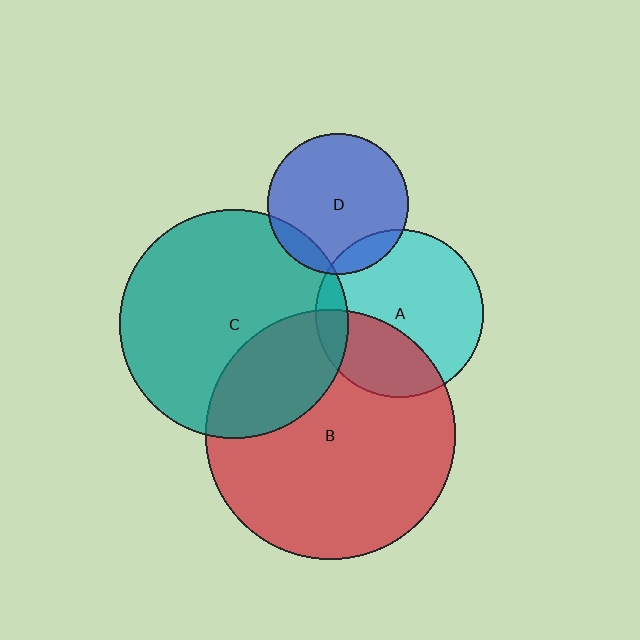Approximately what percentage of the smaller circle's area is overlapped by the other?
Approximately 30%.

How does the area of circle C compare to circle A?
Approximately 1.9 times.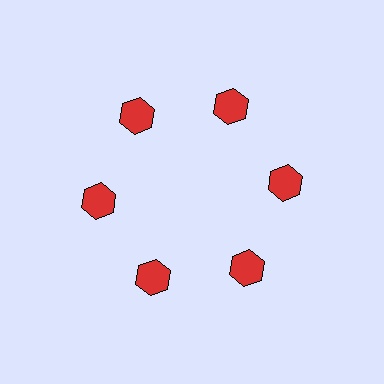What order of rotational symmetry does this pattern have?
This pattern has 6-fold rotational symmetry.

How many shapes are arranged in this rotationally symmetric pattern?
There are 6 shapes, arranged in 6 groups of 1.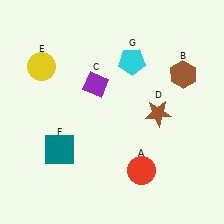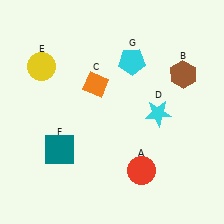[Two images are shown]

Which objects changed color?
C changed from purple to orange. D changed from brown to cyan.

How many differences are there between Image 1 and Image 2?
There are 2 differences between the two images.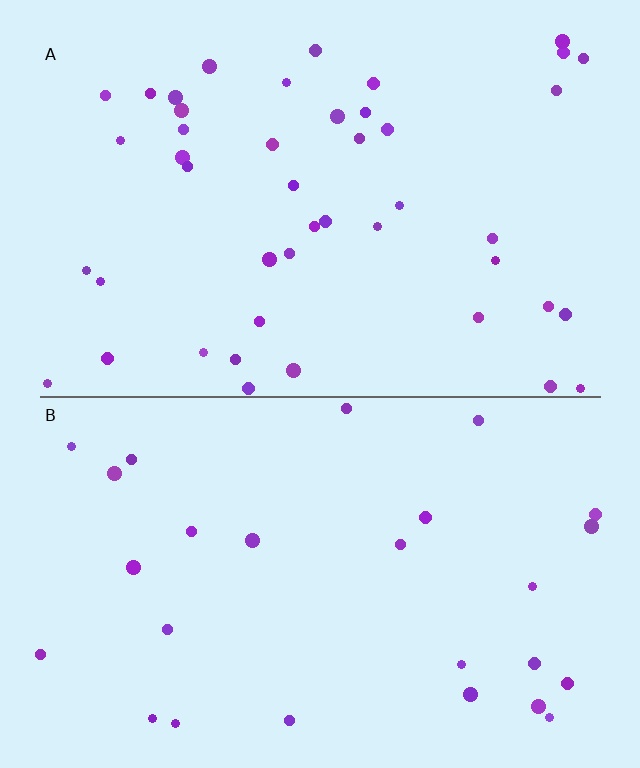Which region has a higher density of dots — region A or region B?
A (the top).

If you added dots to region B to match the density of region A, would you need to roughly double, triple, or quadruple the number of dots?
Approximately double.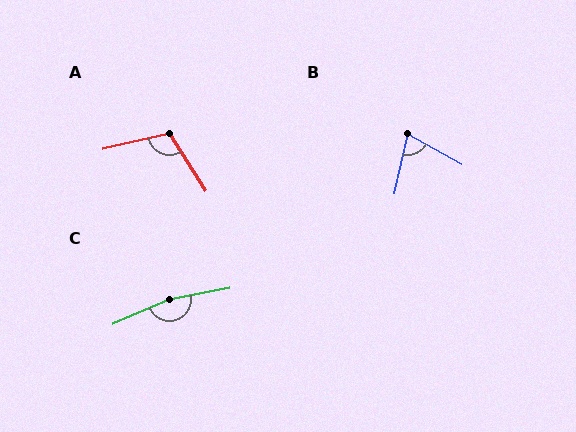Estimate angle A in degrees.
Approximately 109 degrees.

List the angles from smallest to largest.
B (73°), A (109°), C (168°).